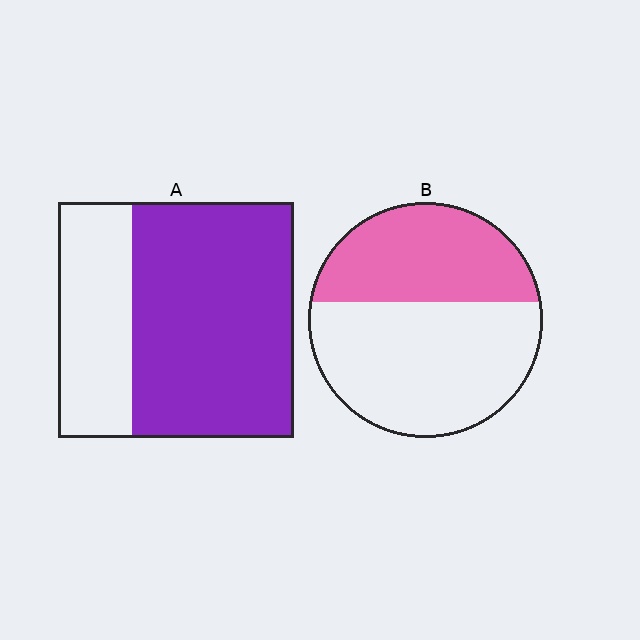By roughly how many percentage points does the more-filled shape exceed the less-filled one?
By roughly 30 percentage points (A over B).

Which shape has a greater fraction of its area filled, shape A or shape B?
Shape A.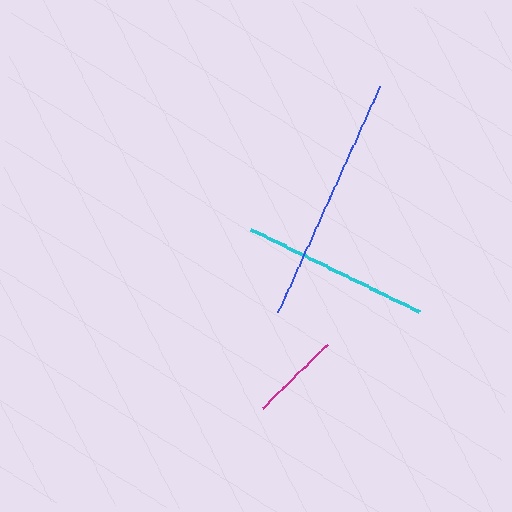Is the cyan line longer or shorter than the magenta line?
The cyan line is longer than the magenta line.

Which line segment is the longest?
The blue line is the longest at approximately 249 pixels.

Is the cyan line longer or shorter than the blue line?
The blue line is longer than the cyan line.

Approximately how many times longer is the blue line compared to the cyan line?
The blue line is approximately 1.3 times the length of the cyan line.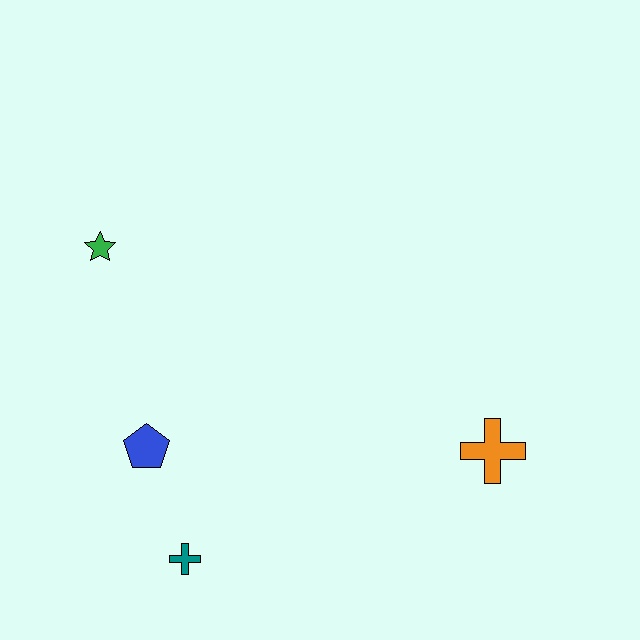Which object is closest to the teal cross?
The blue pentagon is closest to the teal cross.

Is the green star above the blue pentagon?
Yes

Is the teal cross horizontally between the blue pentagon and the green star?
No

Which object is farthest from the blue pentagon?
The orange cross is farthest from the blue pentagon.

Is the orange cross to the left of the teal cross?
No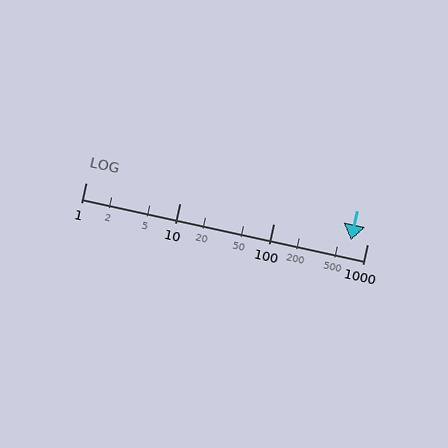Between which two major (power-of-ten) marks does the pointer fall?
The pointer is between 100 and 1000.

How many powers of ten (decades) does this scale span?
The scale spans 3 decades, from 1 to 1000.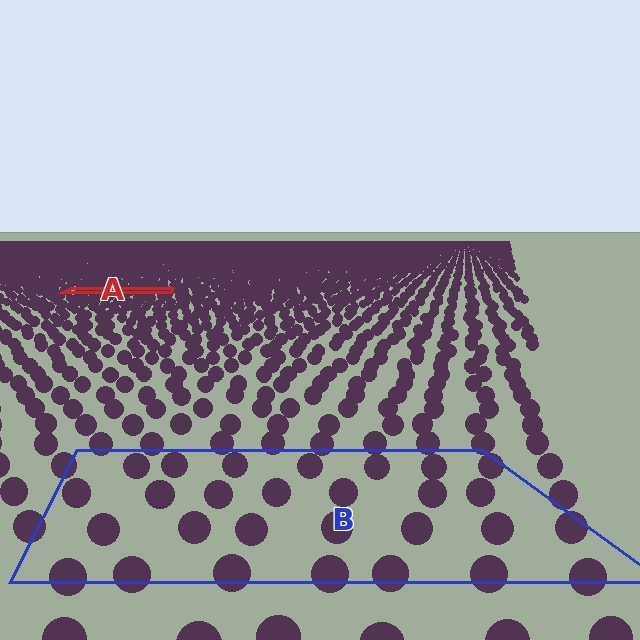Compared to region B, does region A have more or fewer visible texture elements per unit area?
Region A has more texture elements per unit area — they are packed more densely because it is farther away.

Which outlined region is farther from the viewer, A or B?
Region A is farther from the viewer — the texture elements inside it appear smaller and more densely packed.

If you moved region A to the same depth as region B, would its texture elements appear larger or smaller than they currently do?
They would appear larger. At a closer depth, the same texture elements are projected at a bigger on-screen size.